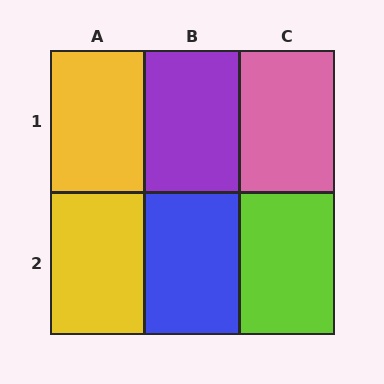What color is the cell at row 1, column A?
Yellow.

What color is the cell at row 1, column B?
Purple.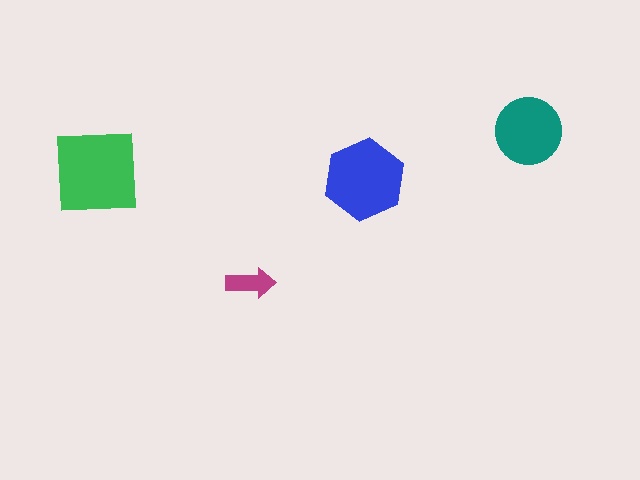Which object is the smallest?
The magenta arrow.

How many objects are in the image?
There are 4 objects in the image.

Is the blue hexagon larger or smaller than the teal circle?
Larger.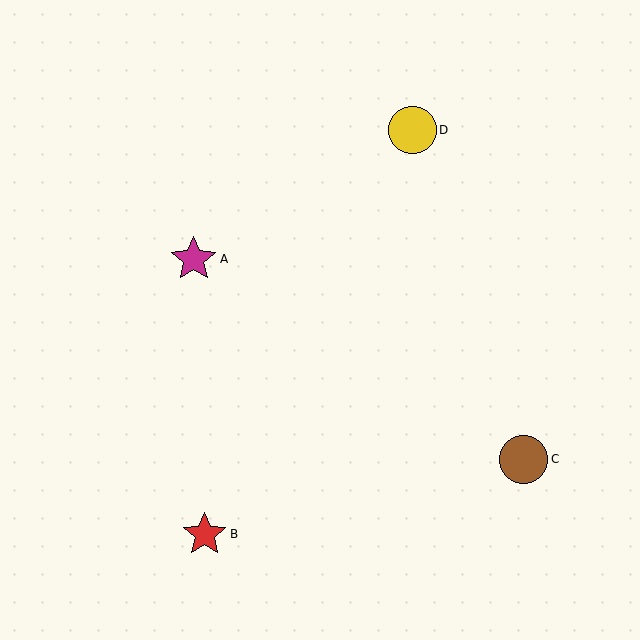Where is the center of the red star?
The center of the red star is at (205, 534).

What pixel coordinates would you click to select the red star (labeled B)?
Click at (205, 534) to select the red star B.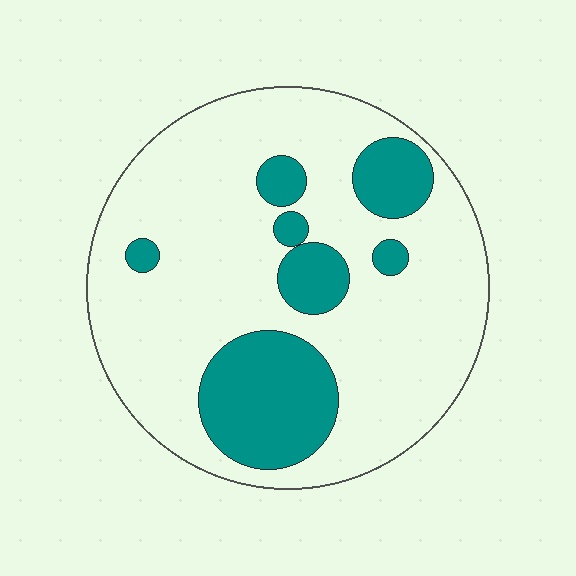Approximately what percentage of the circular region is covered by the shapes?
Approximately 25%.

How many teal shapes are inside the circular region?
7.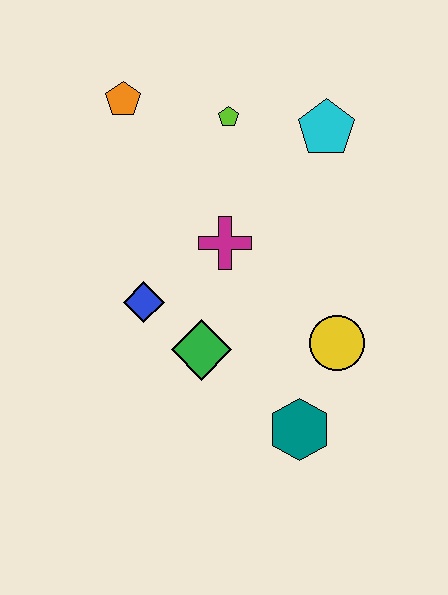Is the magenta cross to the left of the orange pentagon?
No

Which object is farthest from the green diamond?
The orange pentagon is farthest from the green diamond.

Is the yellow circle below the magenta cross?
Yes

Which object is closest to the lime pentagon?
The cyan pentagon is closest to the lime pentagon.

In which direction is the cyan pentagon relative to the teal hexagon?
The cyan pentagon is above the teal hexagon.